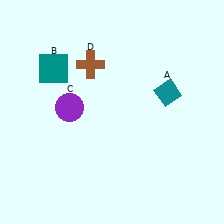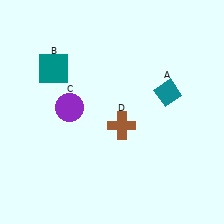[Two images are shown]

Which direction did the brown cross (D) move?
The brown cross (D) moved down.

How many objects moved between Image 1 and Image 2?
1 object moved between the two images.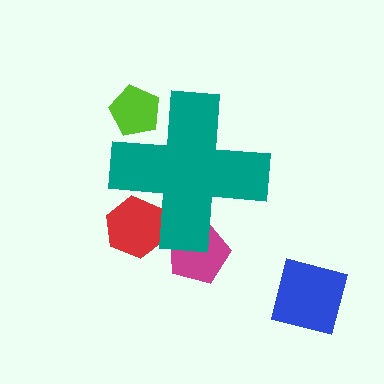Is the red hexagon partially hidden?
Yes, the red hexagon is partially hidden behind the teal cross.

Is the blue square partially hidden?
No, the blue square is fully visible.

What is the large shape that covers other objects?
A teal cross.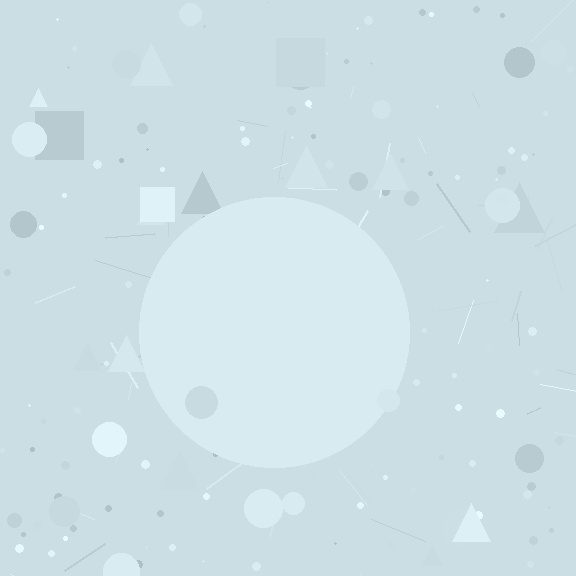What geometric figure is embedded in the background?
A circle is embedded in the background.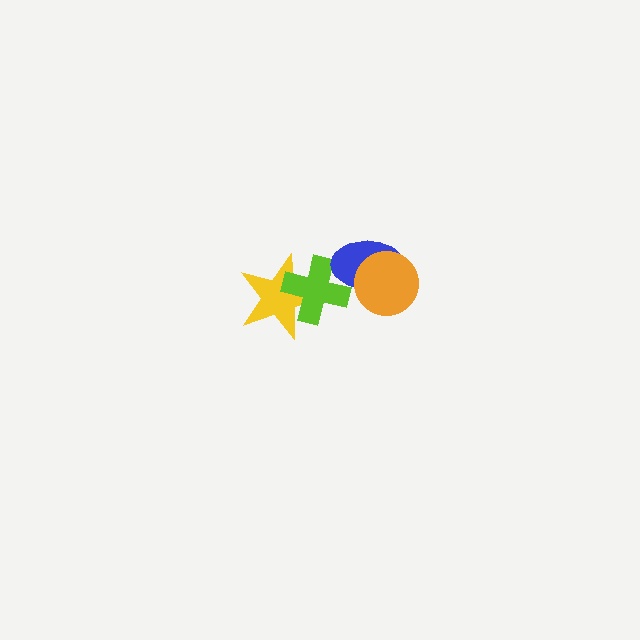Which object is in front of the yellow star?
The lime cross is in front of the yellow star.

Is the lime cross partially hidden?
Yes, it is partially covered by another shape.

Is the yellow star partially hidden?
Yes, it is partially covered by another shape.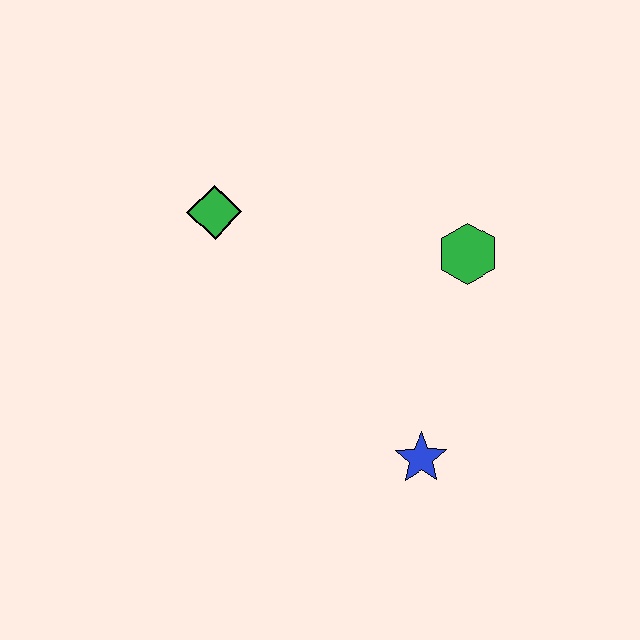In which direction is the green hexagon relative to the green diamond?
The green hexagon is to the right of the green diamond.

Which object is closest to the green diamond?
The green hexagon is closest to the green diamond.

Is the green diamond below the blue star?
No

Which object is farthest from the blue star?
The green diamond is farthest from the blue star.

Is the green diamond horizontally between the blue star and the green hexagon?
No